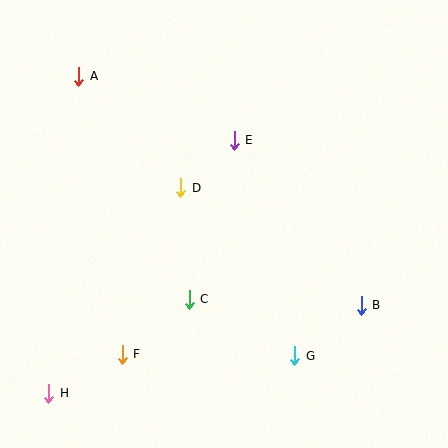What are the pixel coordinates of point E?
Point E is at (234, 140).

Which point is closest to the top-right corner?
Point E is closest to the top-right corner.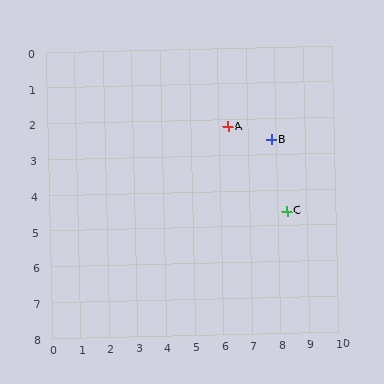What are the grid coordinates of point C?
Point C is at approximately (8.3, 4.6).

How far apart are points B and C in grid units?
Points B and C are about 2.1 grid units apart.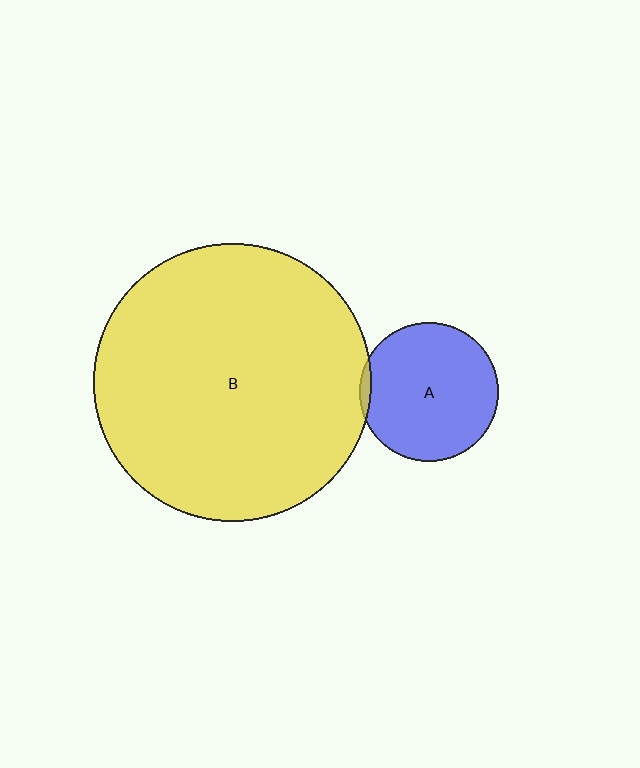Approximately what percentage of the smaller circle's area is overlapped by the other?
Approximately 5%.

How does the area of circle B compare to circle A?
Approximately 4.0 times.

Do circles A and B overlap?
Yes.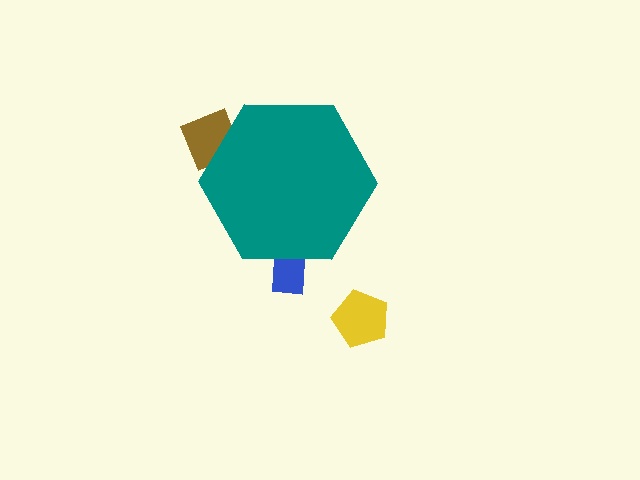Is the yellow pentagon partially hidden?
No, the yellow pentagon is fully visible.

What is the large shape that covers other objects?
A teal hexagon.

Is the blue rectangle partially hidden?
Yes, the blue rectangle is partially hidden behind the teal hexagon.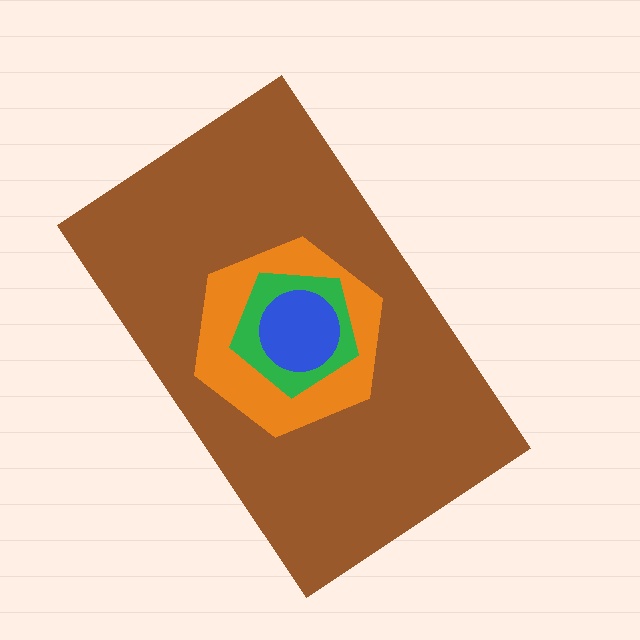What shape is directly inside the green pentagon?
The blue circle.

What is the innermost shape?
The blue circle.